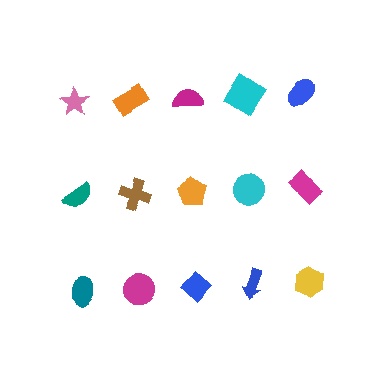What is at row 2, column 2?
A brown cross.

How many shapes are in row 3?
5 shapes.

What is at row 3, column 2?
A magenta circle.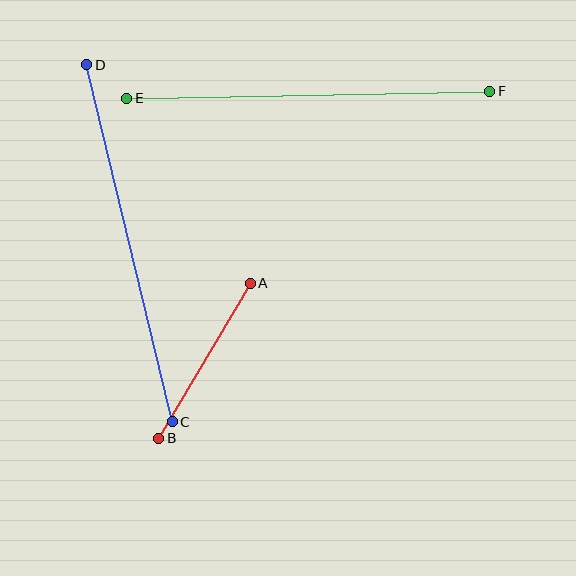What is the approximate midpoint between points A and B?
The midpoint is at approximately (205, 361) pixels.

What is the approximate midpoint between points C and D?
The midpoint is at approximately (129, 243) pixels.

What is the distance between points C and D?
The distance is approximately 367 pixels.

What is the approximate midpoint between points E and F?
The midpoint is at approximately (308, 95) pixels.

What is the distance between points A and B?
The distance is approximately 180 pixels.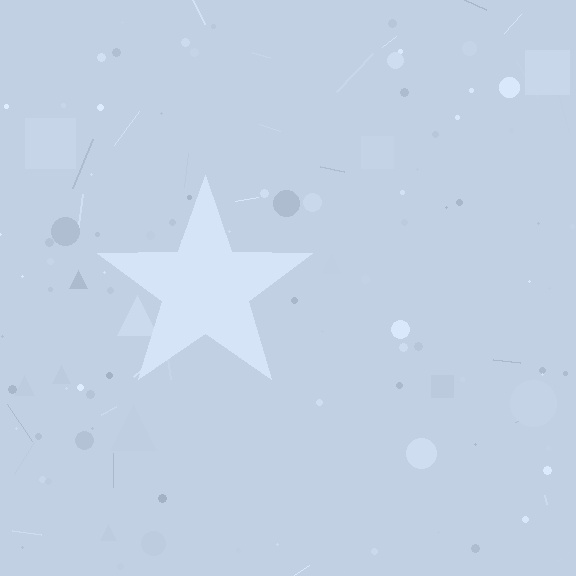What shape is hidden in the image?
A star is hidden in the image.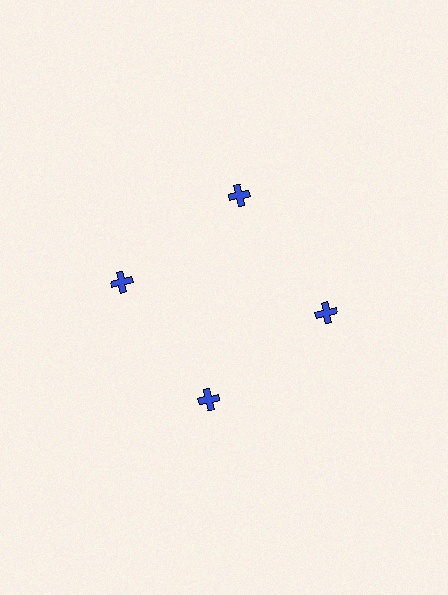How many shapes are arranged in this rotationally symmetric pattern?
There are 4 shapes, arranged in 4 groups of 1.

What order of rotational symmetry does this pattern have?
This pattern has 4-fold rotational symmetry.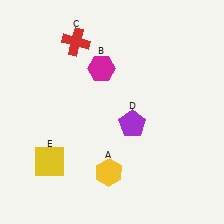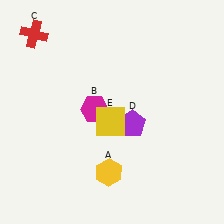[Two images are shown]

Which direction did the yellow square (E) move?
The yellow square (E) moved right.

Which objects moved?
The objects that moved are: the magenta hexagon (B), the red cross (C), the yellow square (E).